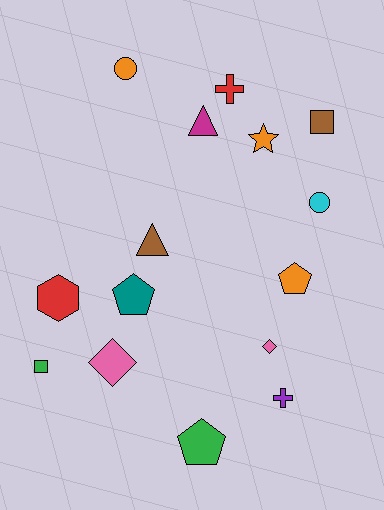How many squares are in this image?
There are 2 squares.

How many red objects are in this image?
There are 2 red objects.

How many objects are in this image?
There are 15 objects.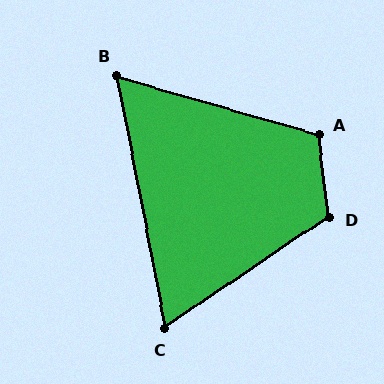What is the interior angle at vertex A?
Approximately 113 degrees (obtuse).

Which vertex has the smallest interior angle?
B, at approximately 63 degrees.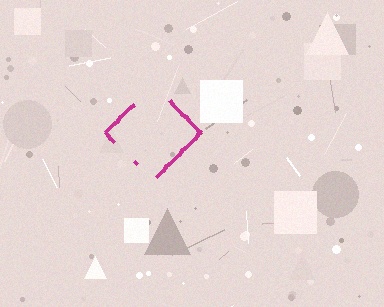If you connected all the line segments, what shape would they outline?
They would outline a diamond.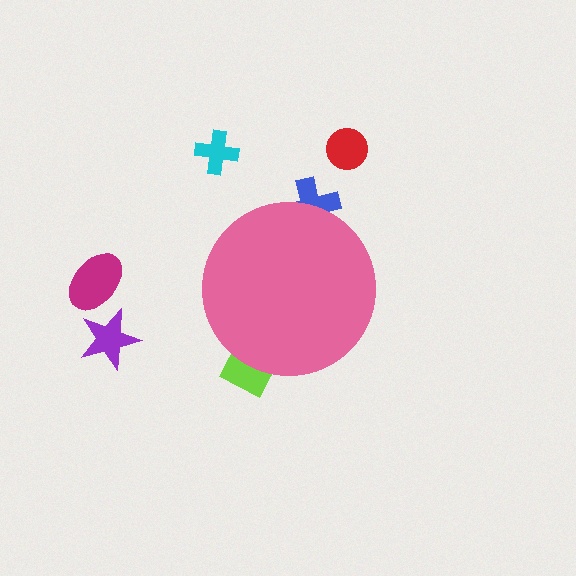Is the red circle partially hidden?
No, the red circle is fully visible.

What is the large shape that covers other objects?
A pink circle.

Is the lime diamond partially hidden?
Yes, the lime diamond is partially hidden behind the pink circle.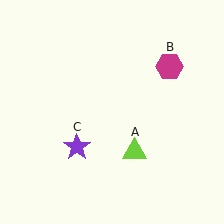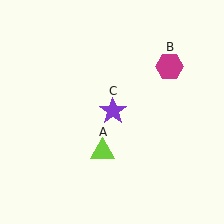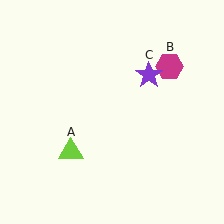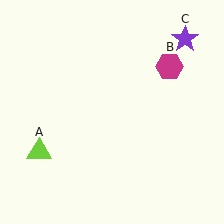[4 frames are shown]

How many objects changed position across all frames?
2 objects changed position: lime triangle (object A), purple star (object C).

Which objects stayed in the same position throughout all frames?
Magenta hexagon (object B) remained stationary.